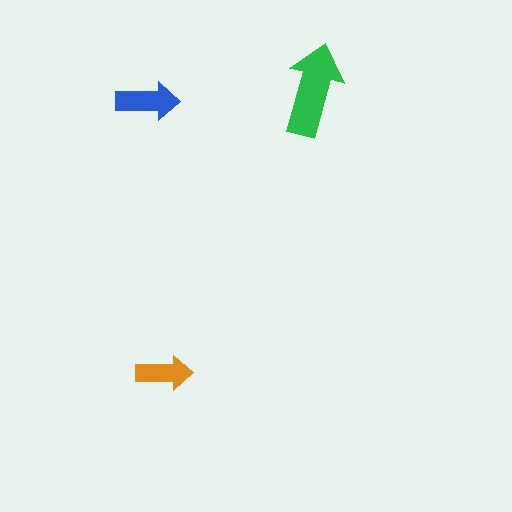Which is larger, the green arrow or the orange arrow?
The green one.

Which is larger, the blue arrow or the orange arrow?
The blue one.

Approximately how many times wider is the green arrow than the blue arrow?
About 1.5 times wider.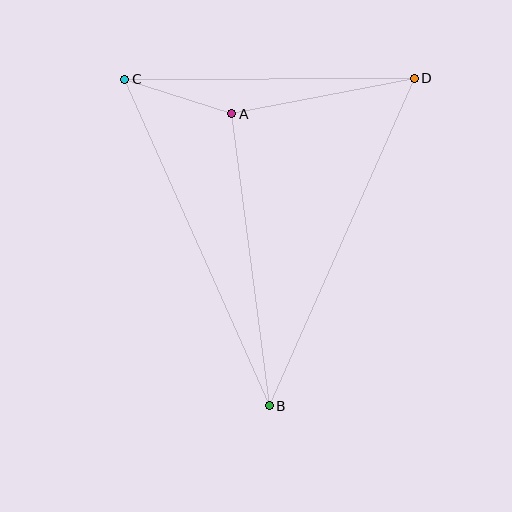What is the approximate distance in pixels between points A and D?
The distance between A and D is approximately 185 pixels.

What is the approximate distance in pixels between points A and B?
The distance between A and B is approximately 294 pixels.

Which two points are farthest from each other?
Points B and D are farthest from each other.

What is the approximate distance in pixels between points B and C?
The distance between B and C is approximately 357 pixels.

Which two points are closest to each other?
Points A and C are closest to each other.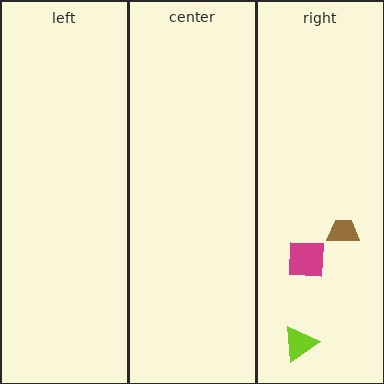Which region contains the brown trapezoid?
The right region.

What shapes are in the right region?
The magenta square, the brown trapezoid, the lime triangle.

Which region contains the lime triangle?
The right region.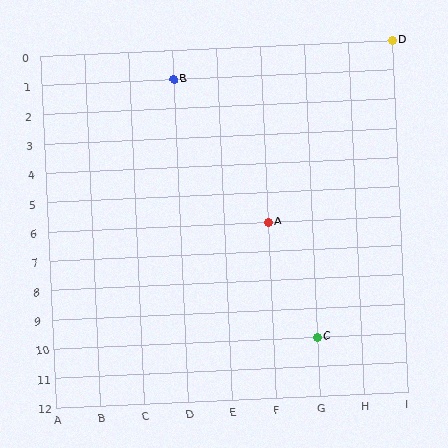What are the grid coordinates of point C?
Point C is at grid coordinates (G, 10).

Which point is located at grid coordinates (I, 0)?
Point D is at (I, 0).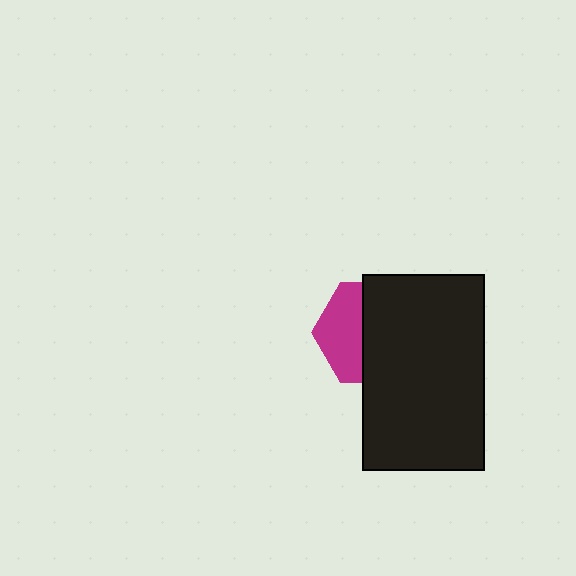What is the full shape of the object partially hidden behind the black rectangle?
The partially hidden object is a magenta hexagon.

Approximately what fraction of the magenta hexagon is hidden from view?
Roughly 59% of the magenta hexagon is hidden behind the black rectangle.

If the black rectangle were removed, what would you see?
You would see the complete magenta hexagon.